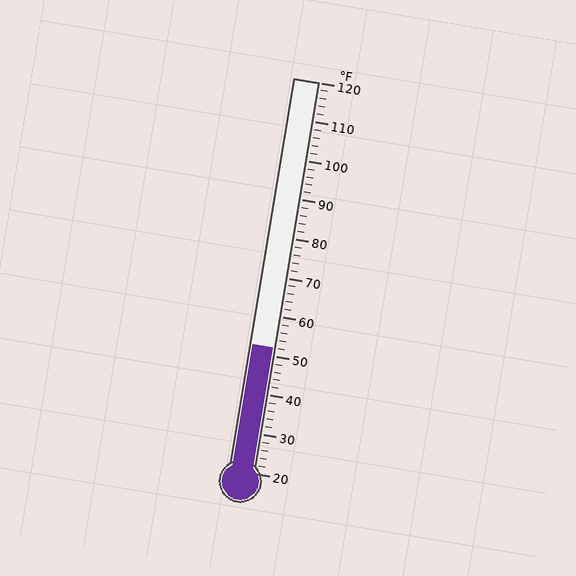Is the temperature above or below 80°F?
The temperature is below 80°F.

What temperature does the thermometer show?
The thermometer shows approximately 52°F.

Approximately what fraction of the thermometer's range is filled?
The thermometer is filled to approximately 30% of its range.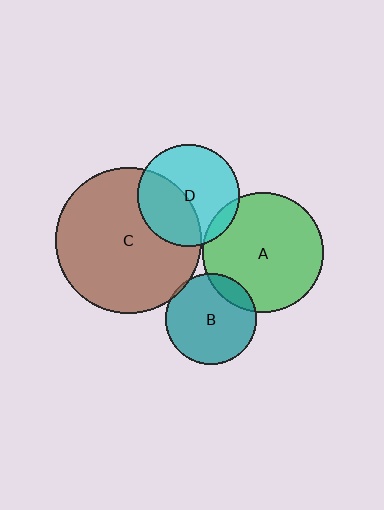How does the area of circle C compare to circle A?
Approximately 1.5 times.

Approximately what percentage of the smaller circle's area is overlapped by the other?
Approximately 5%.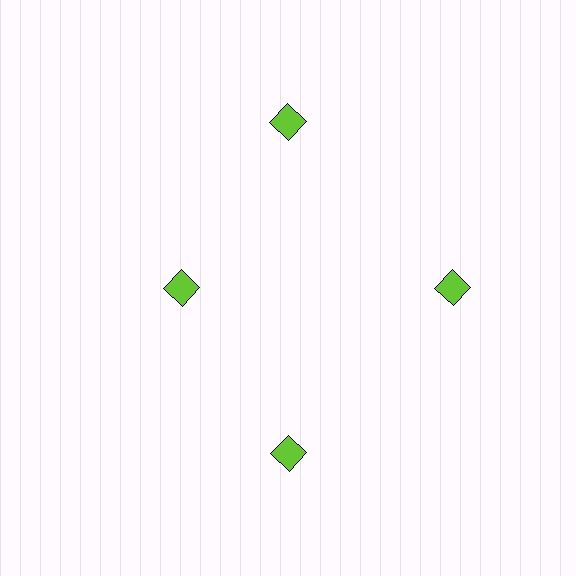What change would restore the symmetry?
The symmetry would be restored by moving it outward, back onto the ring so that all 4 diamonds sit at equal angles and equal distance from the center.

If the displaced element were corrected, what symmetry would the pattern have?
It would have 4-fold rotational symmetry — the pattern would map onto itself every 90 degrees.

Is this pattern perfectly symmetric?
No. The 4 lime diamonds are arranged in a ring, but one element near the 9 o'clock position is pulled inward toward the center, breaking the 4-fold rotational symmetry.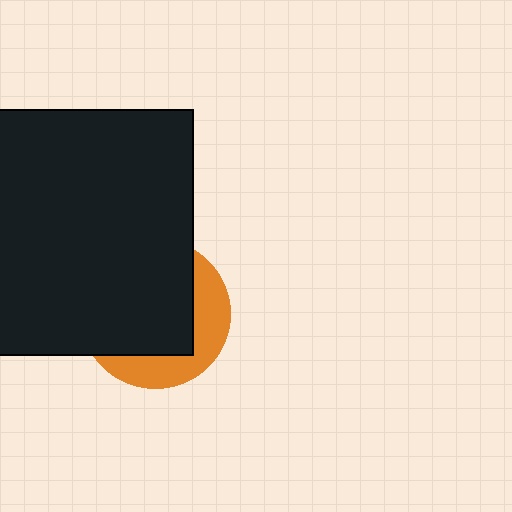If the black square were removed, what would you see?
You would see the complete orange circle.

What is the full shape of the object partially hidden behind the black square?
The partially hidden object is an orange circle.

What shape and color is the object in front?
The object in front is a black square.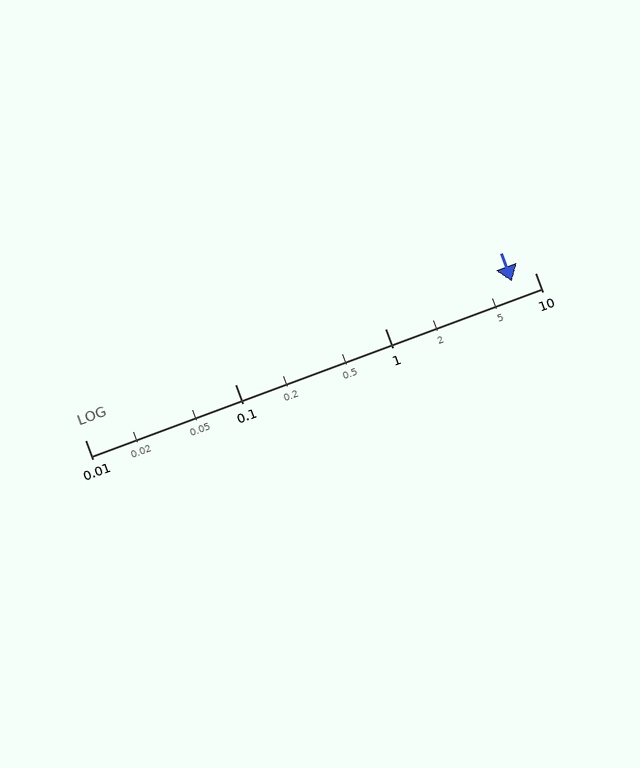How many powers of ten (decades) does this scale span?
The scale spans 3 decades, from 0.01 to 10.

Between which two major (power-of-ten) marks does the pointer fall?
The pointer is between 1 and 10.